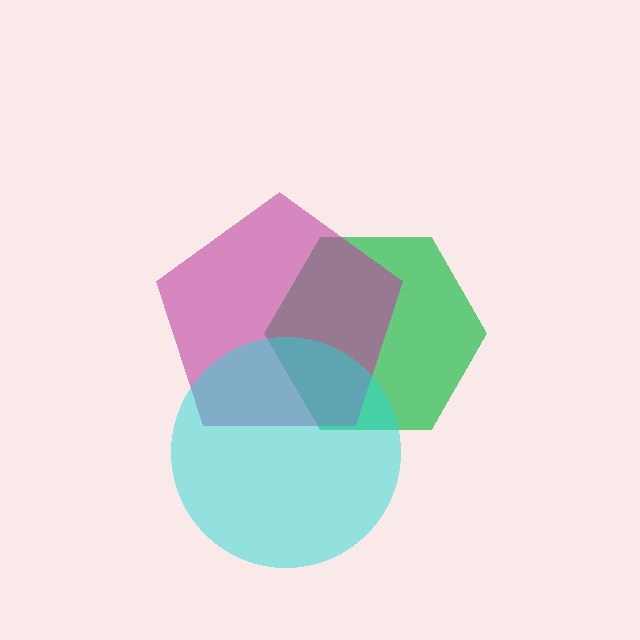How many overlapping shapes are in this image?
There are 3 overlapping shapes in the image.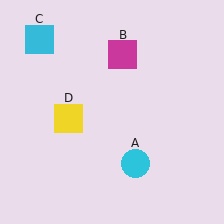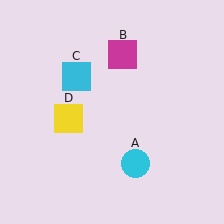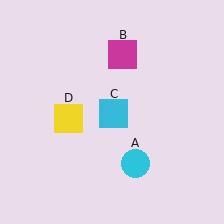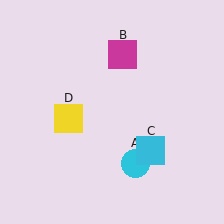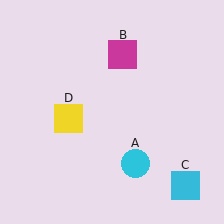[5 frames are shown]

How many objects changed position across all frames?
1 object changed position: cyan square (object C).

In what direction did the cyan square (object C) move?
The cyan square (object C) moved down and to the right.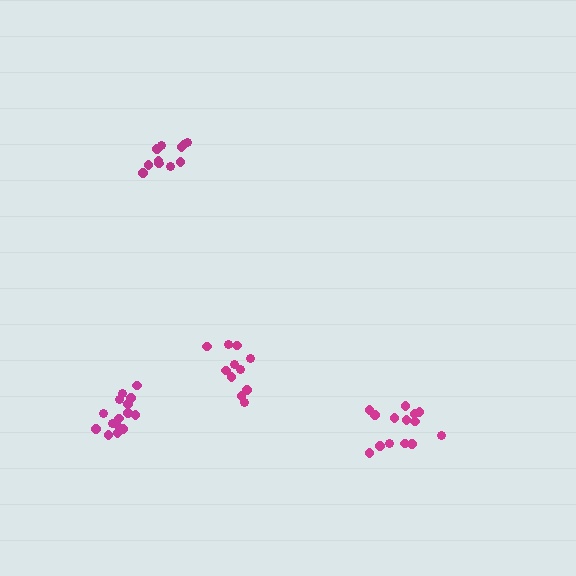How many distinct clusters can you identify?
There are 4 distinct clusters.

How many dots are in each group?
Group 1: 14 dots, Group 2: 11 dots, Group 3: 11 dots, Group 4: 15 dots (51 total).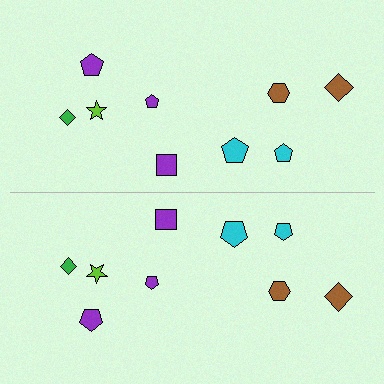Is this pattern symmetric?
Yes, this pattern has bilateral (reflection) symmetry.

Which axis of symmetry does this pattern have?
The pattern has a horizontal axis of symmetry running through the center of the image.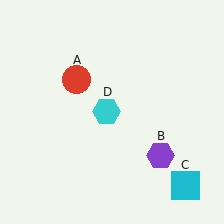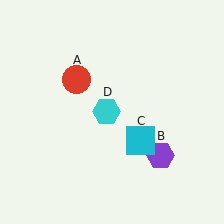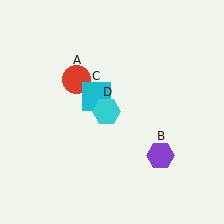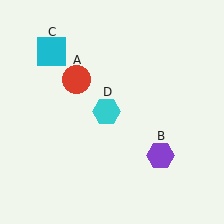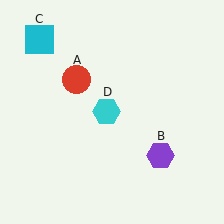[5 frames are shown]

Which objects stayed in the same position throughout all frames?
Red circle (object A) and purple hexagon (object B) and cyan hexagon (object D) remained stationary.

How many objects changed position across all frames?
1 object changed position: cyan square (object C).